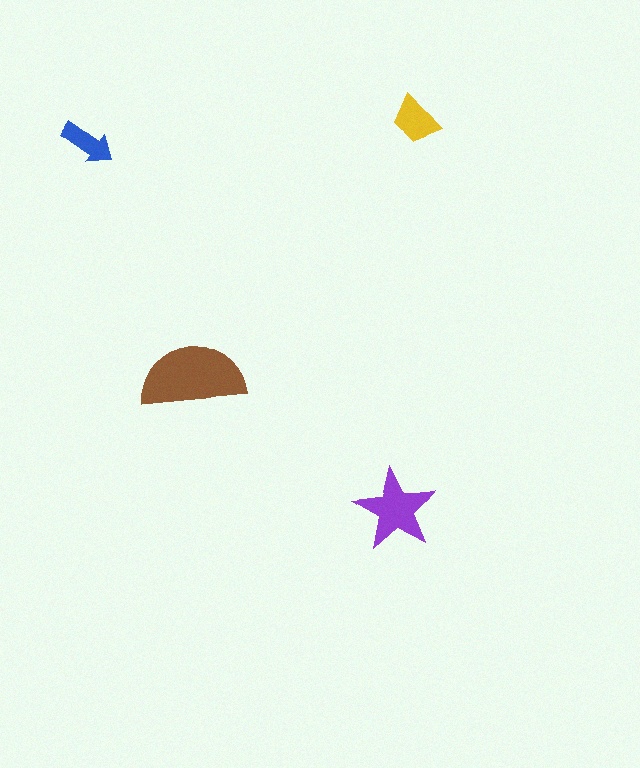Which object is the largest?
The brown semicircle.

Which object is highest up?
The yellow trapezoid is topmost.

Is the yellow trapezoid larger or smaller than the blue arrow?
Larger.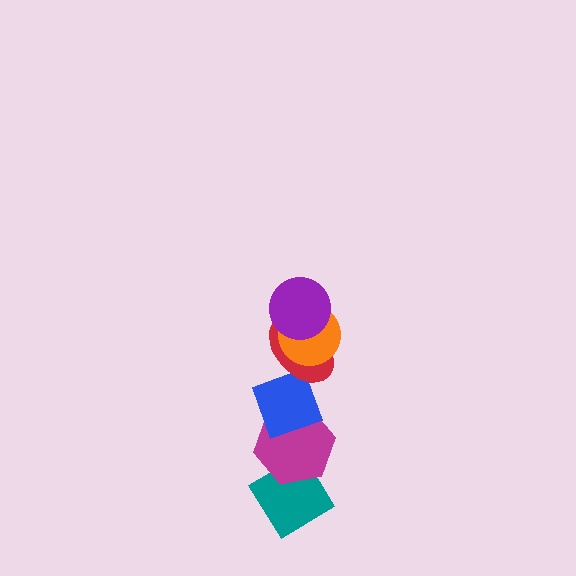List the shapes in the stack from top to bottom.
From top to bottom: the purple circle, the orange circle, the red ellipse, the blue diamond, the magenta hexagon, the teal diamond.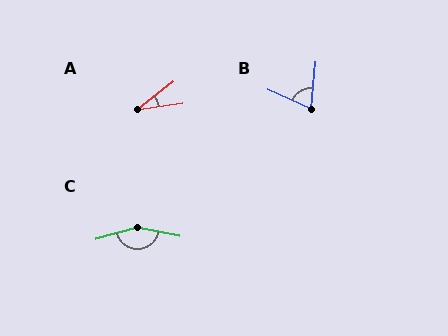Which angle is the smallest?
A, at approximately 30 degrees.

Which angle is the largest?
C, at approximately 153 degrees.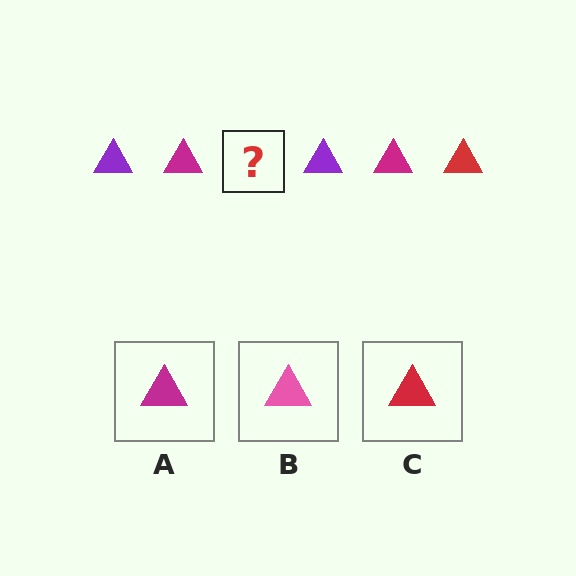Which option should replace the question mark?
Option C.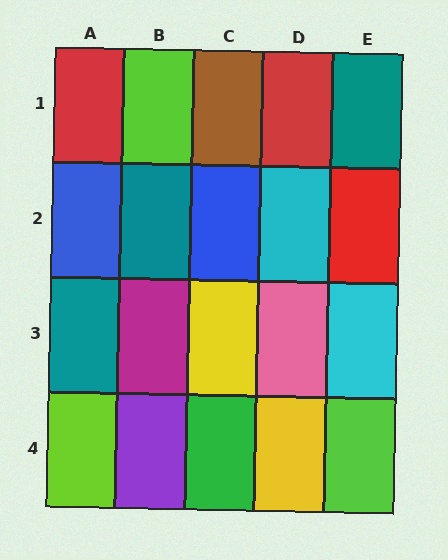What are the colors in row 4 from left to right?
Lime, purple, green, yellow, lime.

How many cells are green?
1 cell is green.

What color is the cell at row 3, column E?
Cyan.